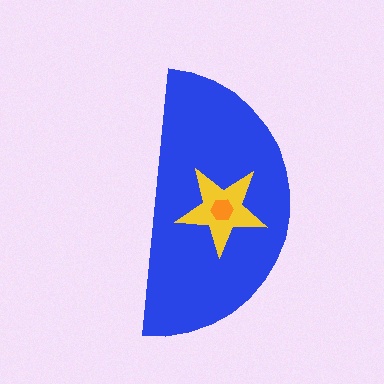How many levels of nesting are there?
3.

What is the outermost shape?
The blue semicircle.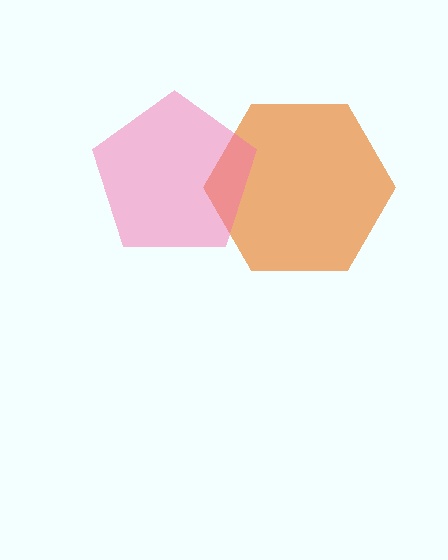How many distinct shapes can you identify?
There are 2 distinct shapes: an orange hexagon, a pink pentagon.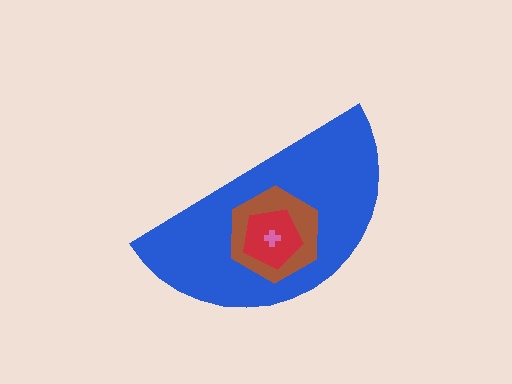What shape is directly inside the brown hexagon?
The red pentagon.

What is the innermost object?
The pink cross.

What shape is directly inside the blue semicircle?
The brown hexagon.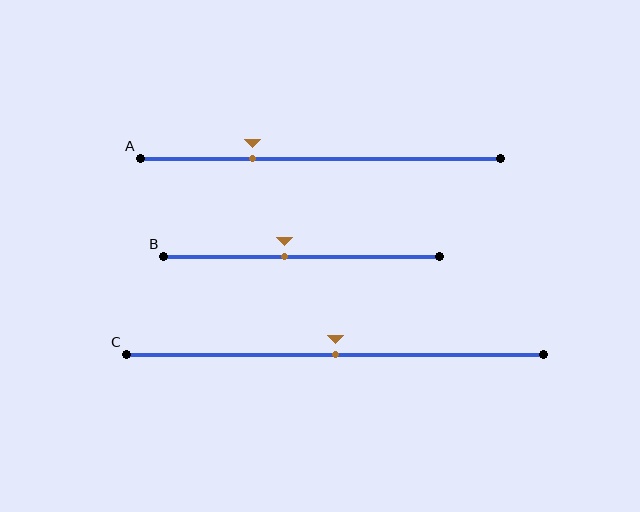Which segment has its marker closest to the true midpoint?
Segment C has its marker closest to the true midpoint.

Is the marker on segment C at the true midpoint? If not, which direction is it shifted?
Yes, the marker on segment C is at the true midpoint.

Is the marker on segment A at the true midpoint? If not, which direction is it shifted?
No, the marker on segment A is shifted to the left by about 19% of the segment length.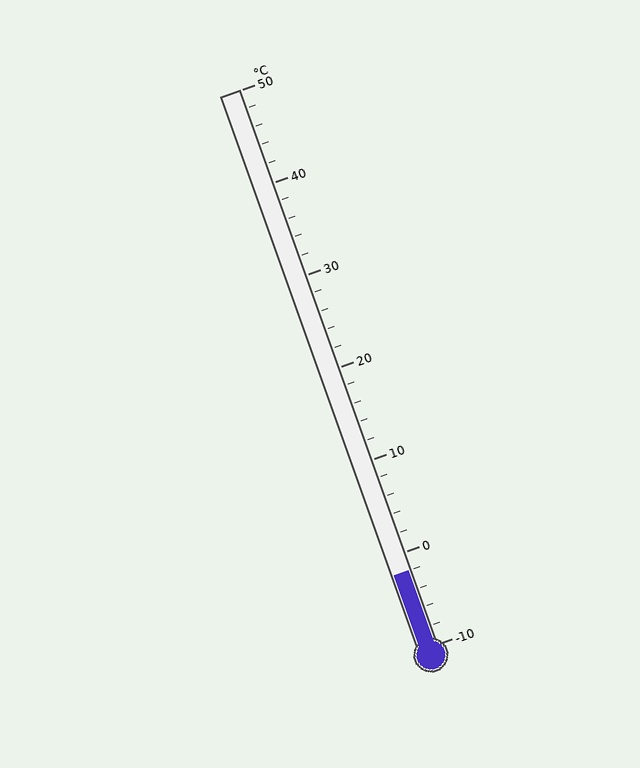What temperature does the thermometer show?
The thermometer shows approximately -2°C.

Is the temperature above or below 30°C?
The temperature is below 30°C.